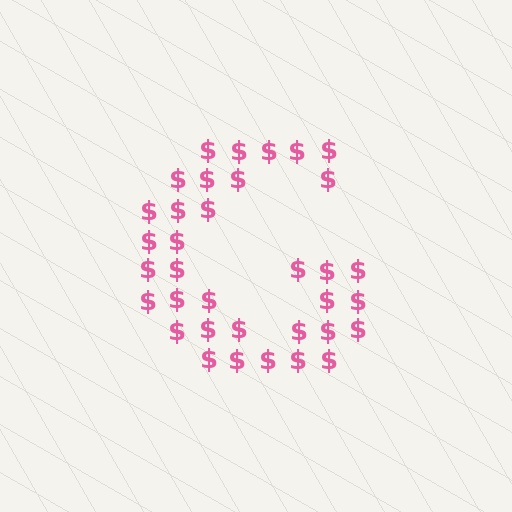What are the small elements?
The small elements are dollar signs.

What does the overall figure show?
The overall figure shows the letter G.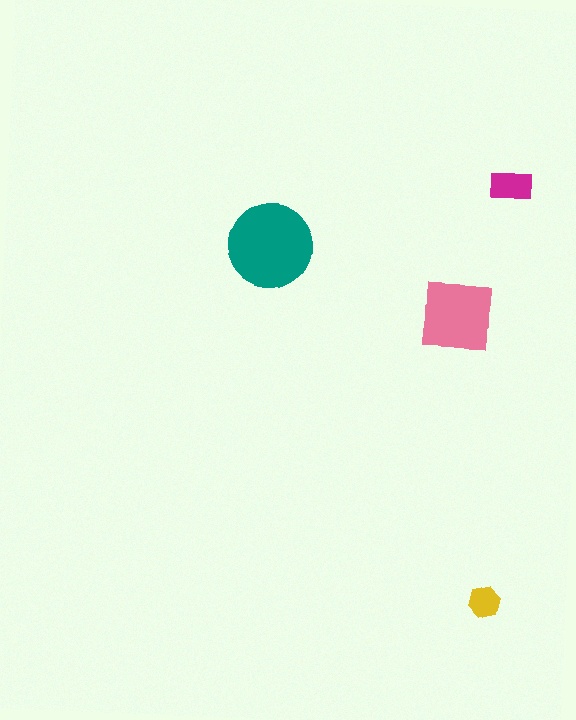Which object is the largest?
The teal circle.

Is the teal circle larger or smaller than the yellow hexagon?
Larger.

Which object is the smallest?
The yellow hexagon.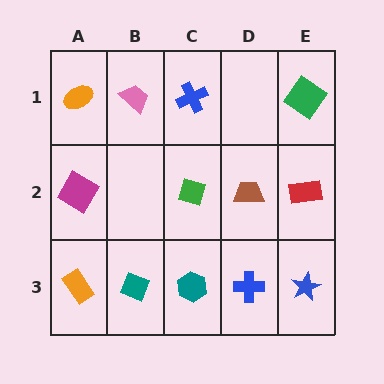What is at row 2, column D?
A brown trapezoid.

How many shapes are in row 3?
5 shapes.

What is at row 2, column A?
A magenta diamond.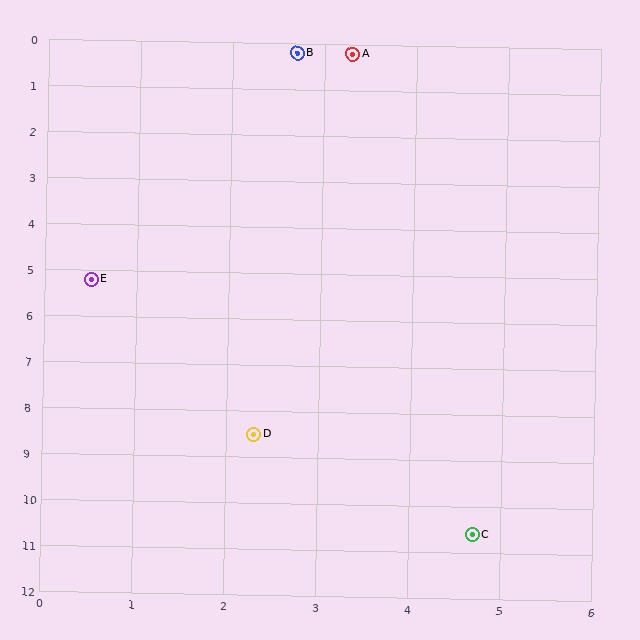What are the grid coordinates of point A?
Point A is at approximately (3.3, 0.2).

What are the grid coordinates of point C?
Point C is at approximately (4.7, 10.6).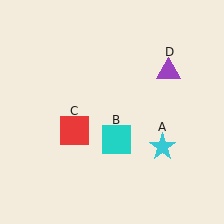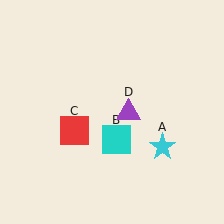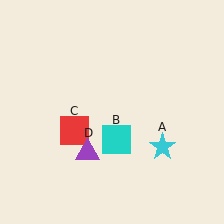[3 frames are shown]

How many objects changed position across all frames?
1 object changed position: purple triangle (object D).